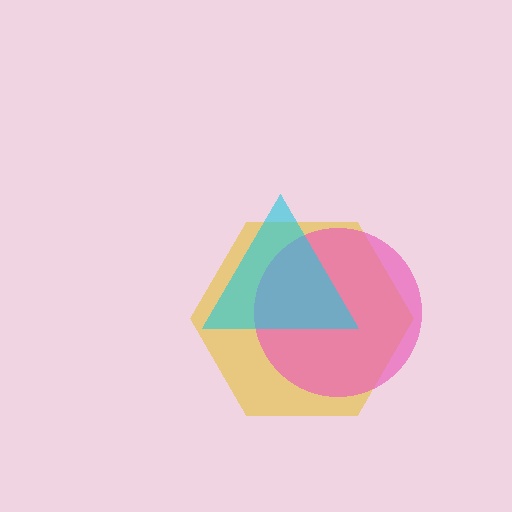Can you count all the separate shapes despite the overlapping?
Yes, there are 3 separate shapes.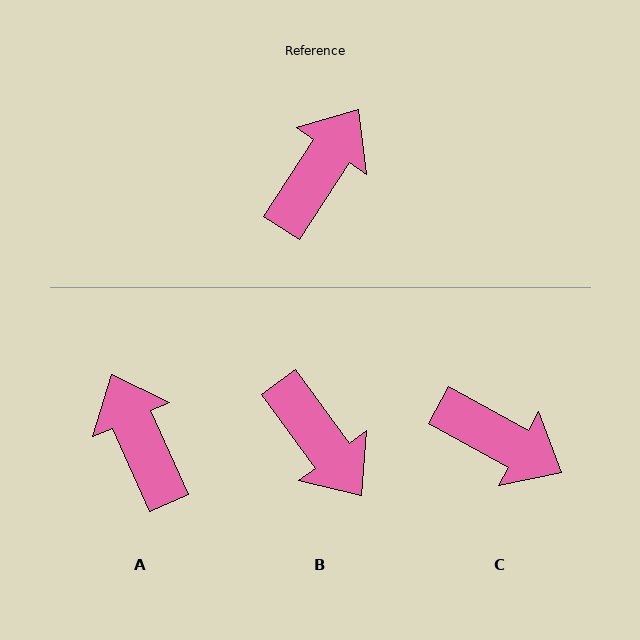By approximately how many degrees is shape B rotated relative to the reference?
Approximately 111 degrees clockwise.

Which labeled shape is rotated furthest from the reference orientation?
B, about 111 degrees away.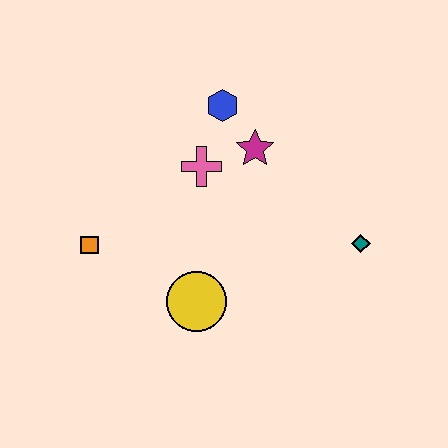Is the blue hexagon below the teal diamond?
No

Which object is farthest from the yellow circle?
The blue hexagon is farthest from the yellow circle.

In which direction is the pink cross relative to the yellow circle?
The pink cross is above the yellow circle.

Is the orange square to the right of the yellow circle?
No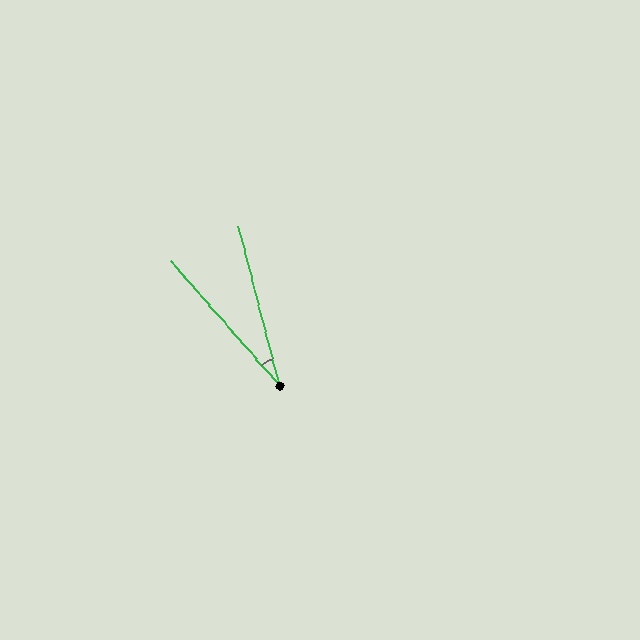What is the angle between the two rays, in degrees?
Approximately 27 degrees.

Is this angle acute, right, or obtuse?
It is acute.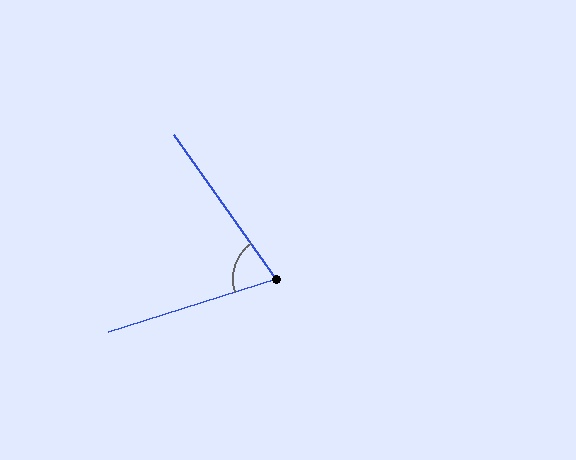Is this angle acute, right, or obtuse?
It is acute.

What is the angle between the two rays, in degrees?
Approximately 73 degrees.